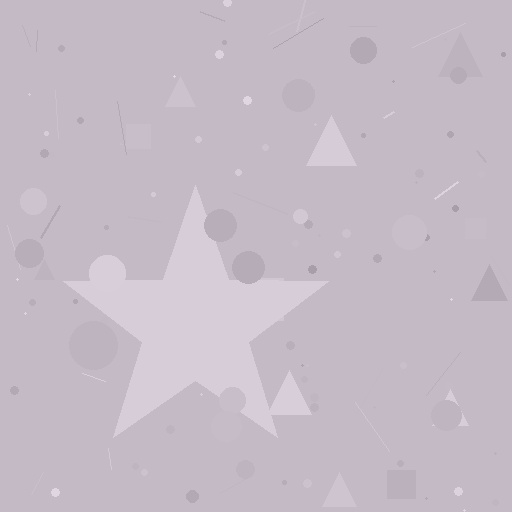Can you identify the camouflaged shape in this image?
The camouflaged shape is a star.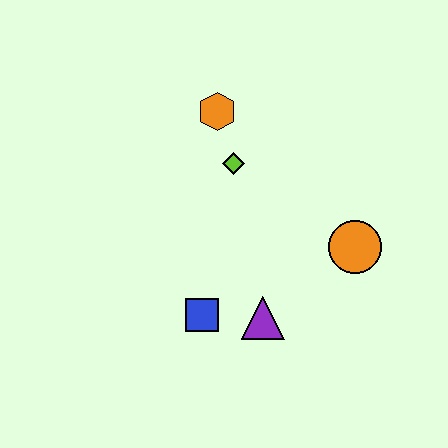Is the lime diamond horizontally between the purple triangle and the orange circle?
No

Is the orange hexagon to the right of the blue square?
Yes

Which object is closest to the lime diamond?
The orange hexagon is closest to the lime diamond.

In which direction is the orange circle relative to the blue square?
The orange circle is to the right of the blue square.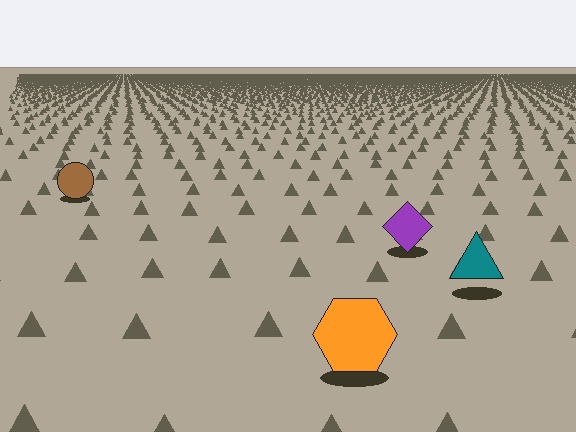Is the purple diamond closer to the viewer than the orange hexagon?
No. The orange hexagon is closer — you can tell from the texture gradient: the ground texture is coarser near it.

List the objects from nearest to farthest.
From nearest to farthest: the orange hexagon, the teal triangle, the purple diamond, the brown circle.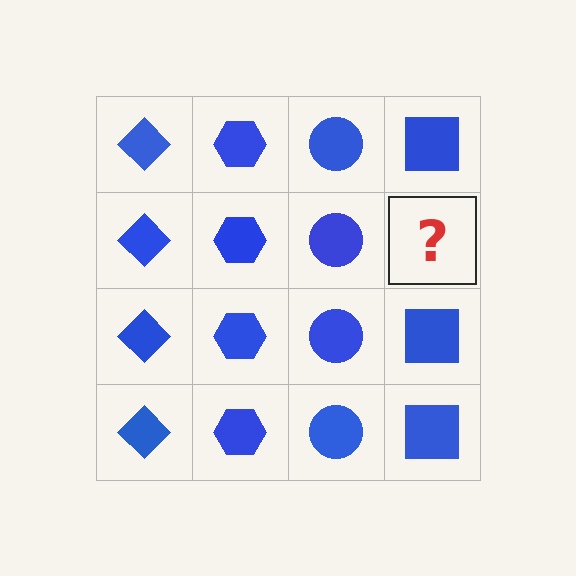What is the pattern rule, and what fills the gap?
The rule is that each column has a consistent shape. The gap should be filled with a blue square.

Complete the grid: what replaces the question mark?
The question mark should be replaced with a blue square.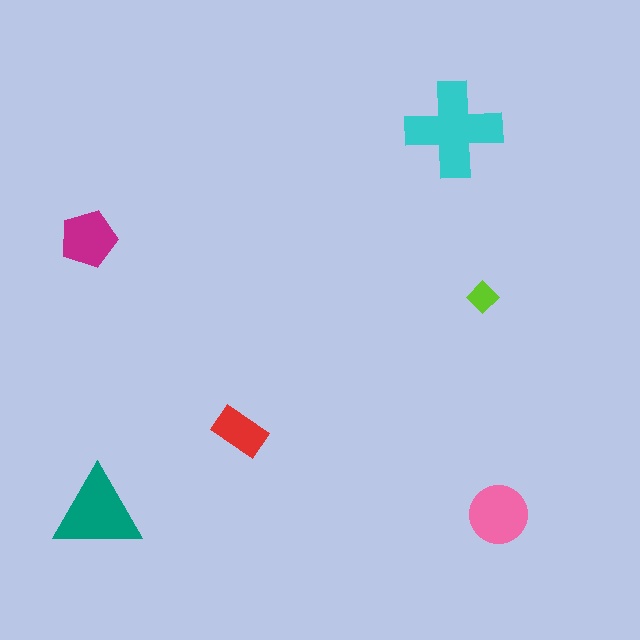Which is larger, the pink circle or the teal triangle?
The teal triangle.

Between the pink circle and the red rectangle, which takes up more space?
The pink circle.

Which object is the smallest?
The lime diamond.